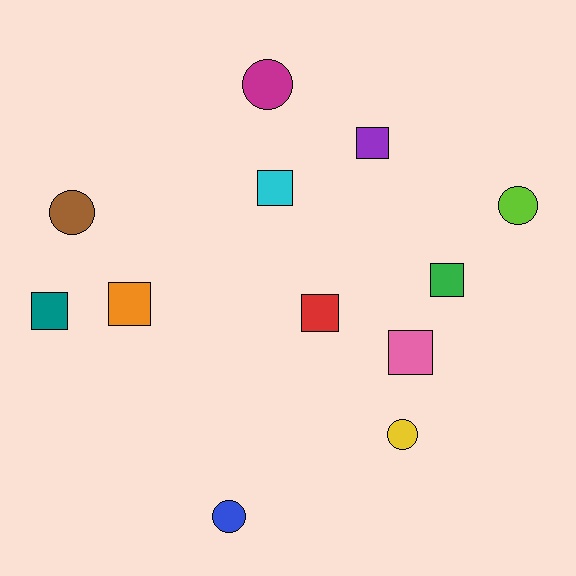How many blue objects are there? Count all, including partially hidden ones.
There is 1 blue object.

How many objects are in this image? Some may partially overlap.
There are 12 objects.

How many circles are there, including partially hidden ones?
There are 5 circles.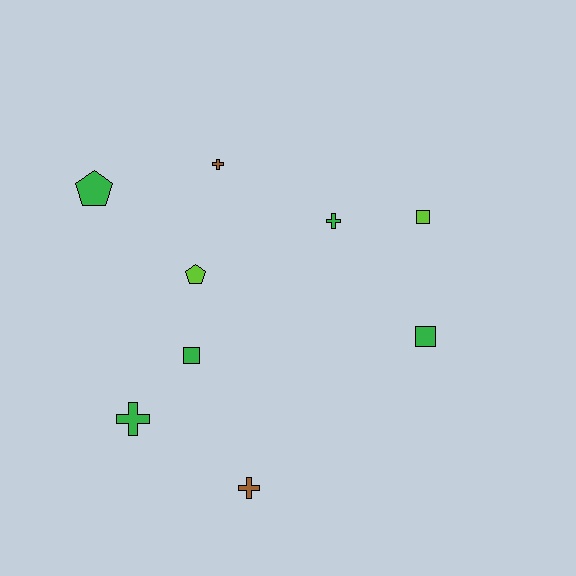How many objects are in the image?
There are 9 objects.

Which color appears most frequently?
Green, with 5 objects.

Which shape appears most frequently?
Cross, with 4 objects.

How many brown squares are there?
There are no brown squares.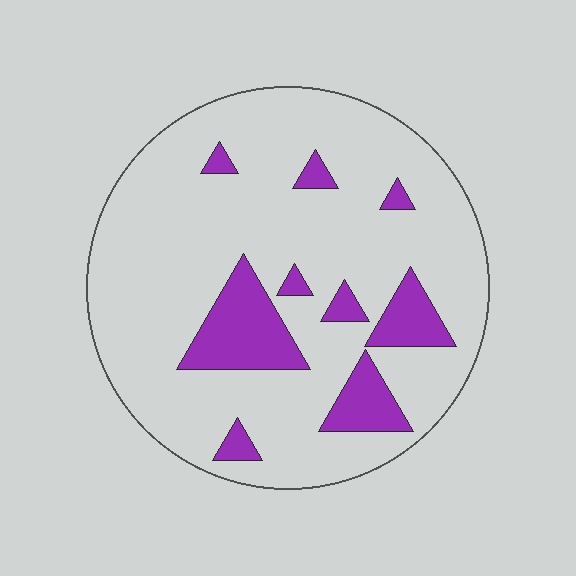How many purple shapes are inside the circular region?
9.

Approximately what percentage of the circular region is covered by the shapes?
Approximately 15%.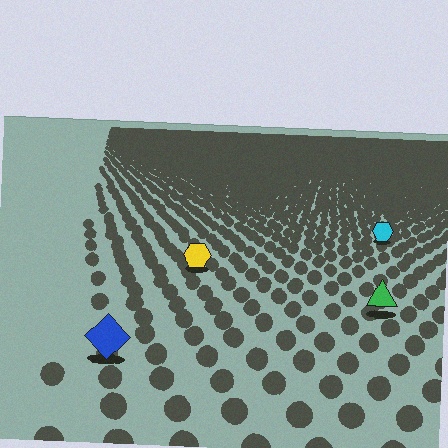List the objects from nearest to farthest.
From nearest to farthest: the blue diamond, the green triangle, the yellow hexagon, the cyan hexagon.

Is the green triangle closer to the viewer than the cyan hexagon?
Yes. The green triangle is closer — you can tell from the texture gradient: the ground texture is coarser near it.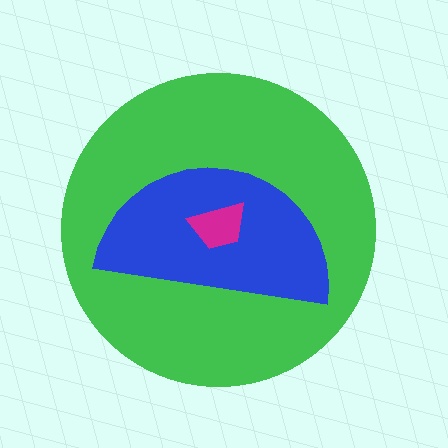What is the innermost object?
The magenta trapezoid.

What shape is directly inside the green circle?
The blue semicircle.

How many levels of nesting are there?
3.